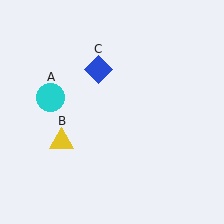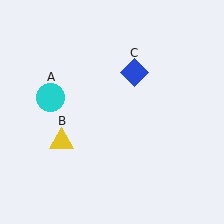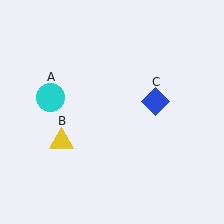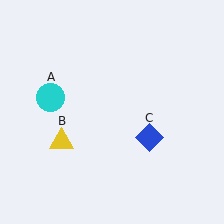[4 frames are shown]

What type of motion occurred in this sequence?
The blue diamond (object C) rotated clockwise around the center of the scene.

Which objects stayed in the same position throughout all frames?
Cyan circle (object A) and yellow triangle (object B) remained stationary.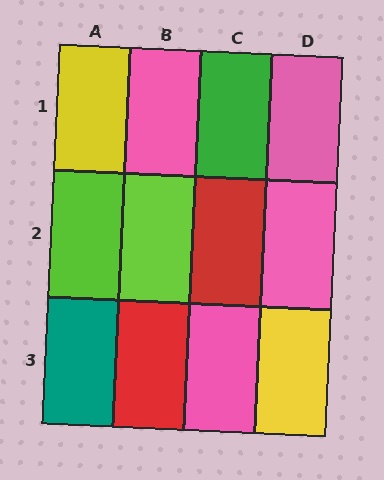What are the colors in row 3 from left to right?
Teal, red, pink, yellow.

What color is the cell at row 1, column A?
Yellow.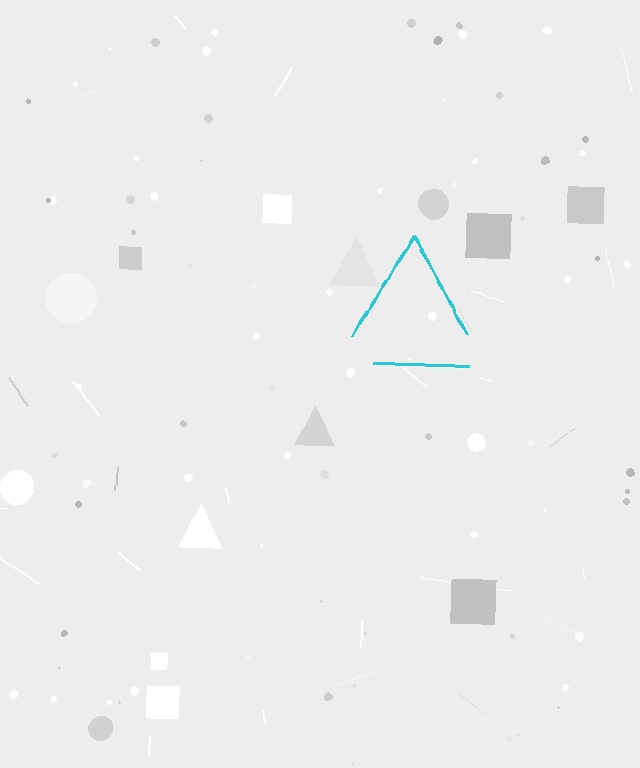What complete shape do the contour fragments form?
The contour fragments form a triangle.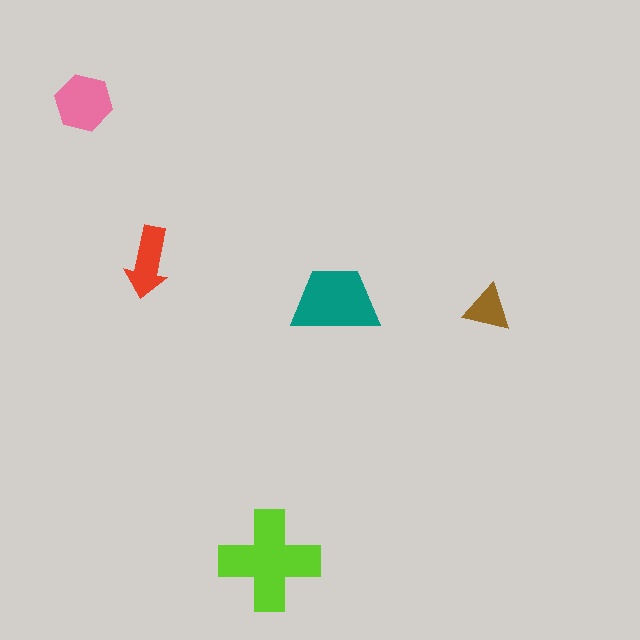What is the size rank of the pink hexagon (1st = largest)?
3rd.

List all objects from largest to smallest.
The lime cross, the teal trapezoid, the pink hexagon, the red arrow, the brown triangle.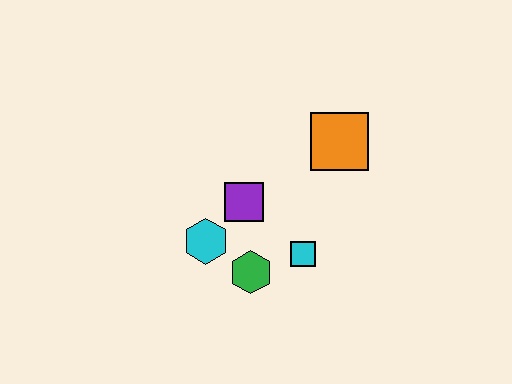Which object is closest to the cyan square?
The green hexagon is closest to the cyan square.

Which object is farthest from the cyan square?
The orange square is farthest from the cyan square.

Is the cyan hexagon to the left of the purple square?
Yes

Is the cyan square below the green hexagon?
No